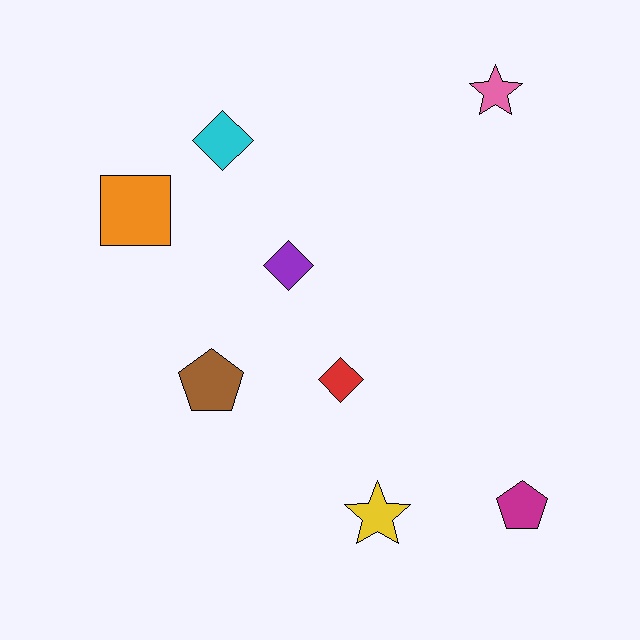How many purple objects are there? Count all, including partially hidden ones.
There is 1 purple object.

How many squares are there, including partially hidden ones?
There is 1 square.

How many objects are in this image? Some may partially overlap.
There are 8 objects.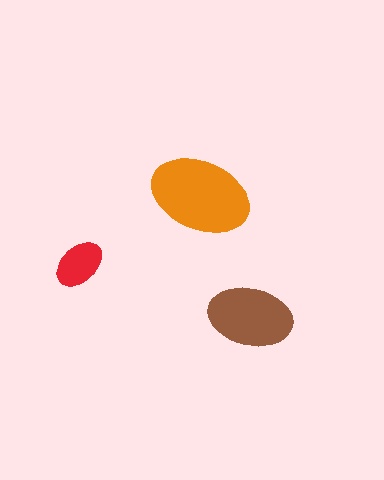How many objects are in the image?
There are 3 objects in the image.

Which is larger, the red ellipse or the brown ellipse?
The brown one.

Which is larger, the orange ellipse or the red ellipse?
The orange one.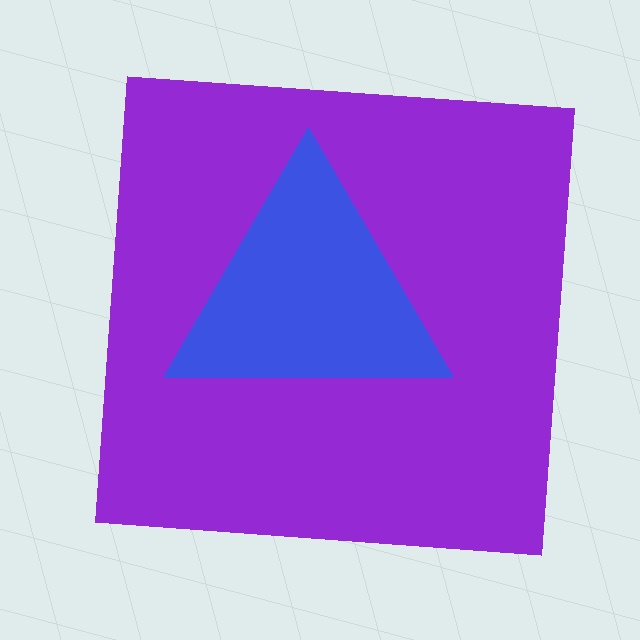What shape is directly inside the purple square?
The blue triangle.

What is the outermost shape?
The purple square.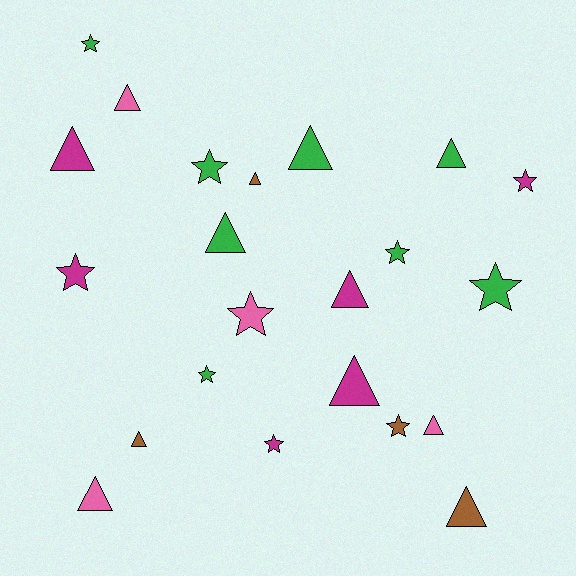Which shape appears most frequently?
Triangle, with 12 objects.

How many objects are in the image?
There are 22 objects.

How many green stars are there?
There are 5 green stars.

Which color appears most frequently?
Green, with 8 objects.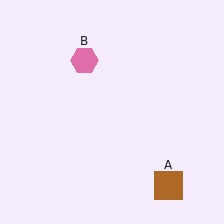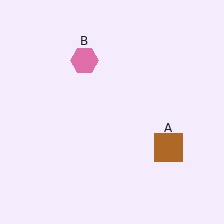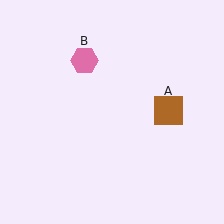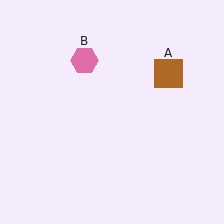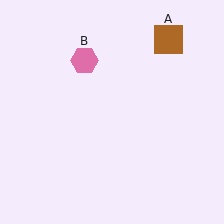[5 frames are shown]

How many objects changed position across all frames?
1 object changed position: brown square (object A).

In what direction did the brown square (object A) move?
The brown square (object A) moved up.